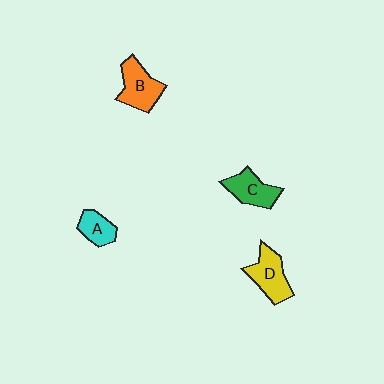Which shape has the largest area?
Shape B (orange).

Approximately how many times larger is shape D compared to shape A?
Approximately 1.6 times.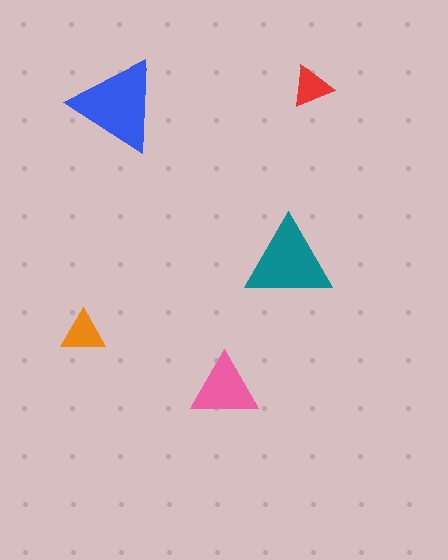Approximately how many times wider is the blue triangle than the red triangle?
About 2 times wider.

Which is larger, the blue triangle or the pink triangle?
The blue one.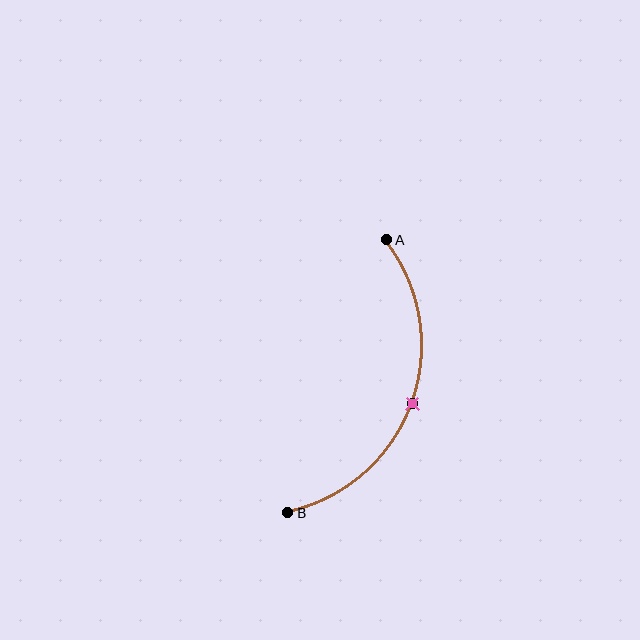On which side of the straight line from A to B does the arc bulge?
The arc bulges to the right of the straight line connecting A and B.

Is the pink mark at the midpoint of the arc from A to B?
Yes. The pink mark lies on the arc at equal arc-length from both A and B — it is the arc midpoint.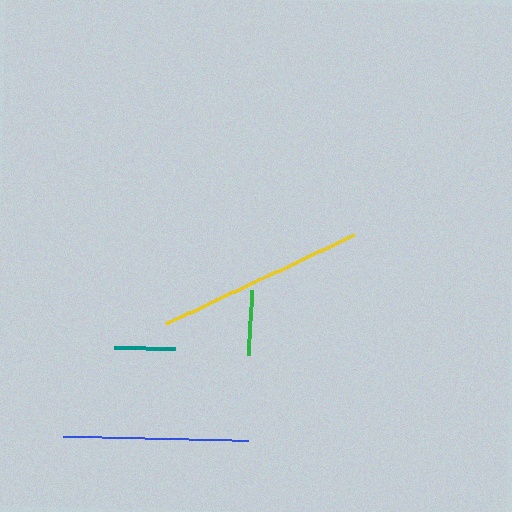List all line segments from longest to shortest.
From longest to shortest: yellow, blue, green, teal.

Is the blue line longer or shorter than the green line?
The blue line is longer than the green line.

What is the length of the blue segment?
The blue segment is approximately 185 pixels long.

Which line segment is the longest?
The yellow line is the longest at approximately 208 pixels.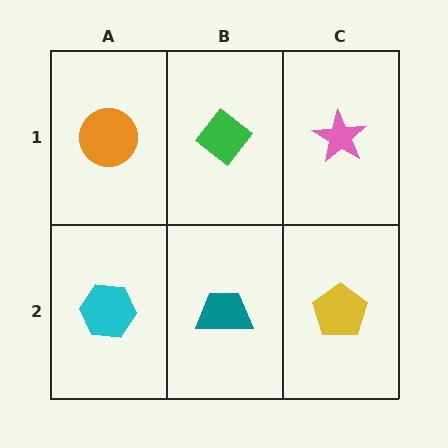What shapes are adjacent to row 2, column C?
A pink star (row 1, column C), a teal trapezoid (row 2, column B).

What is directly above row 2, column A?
An orange circle.